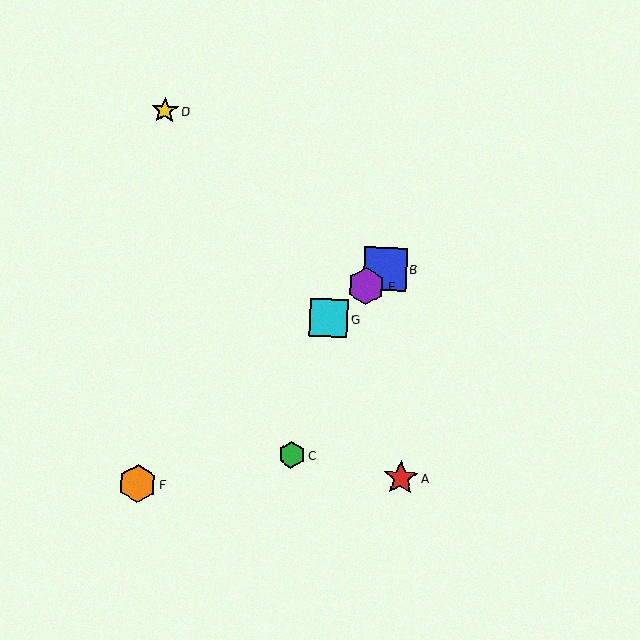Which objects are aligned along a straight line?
Objects B, E, F, G are aligned along a straight line.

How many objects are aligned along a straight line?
4 objects (B, E, F, G) are aligned along a straight line.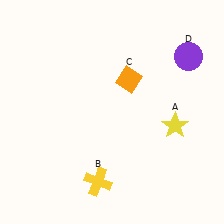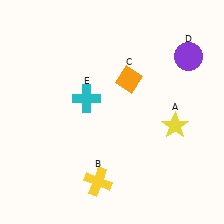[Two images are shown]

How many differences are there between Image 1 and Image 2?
There is 1 difference between the two images.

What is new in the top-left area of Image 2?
A cyan cross (E) was added in the top-left area of Image 2.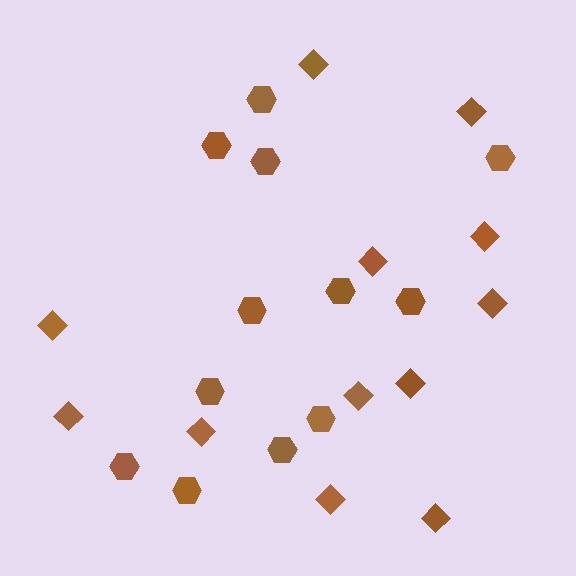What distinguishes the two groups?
There are 2 groups: one group of hexagons (12) and one group of diamonds (12).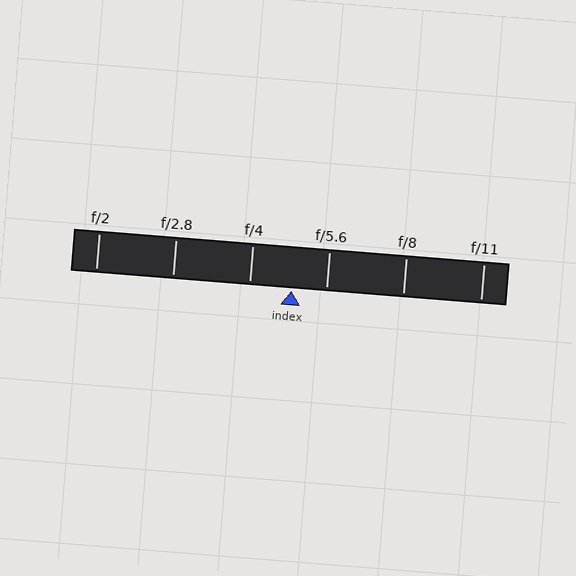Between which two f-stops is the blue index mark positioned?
The index mark is between f/4 and f/5.6.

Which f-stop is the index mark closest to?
The index mark is closest to f/5.6.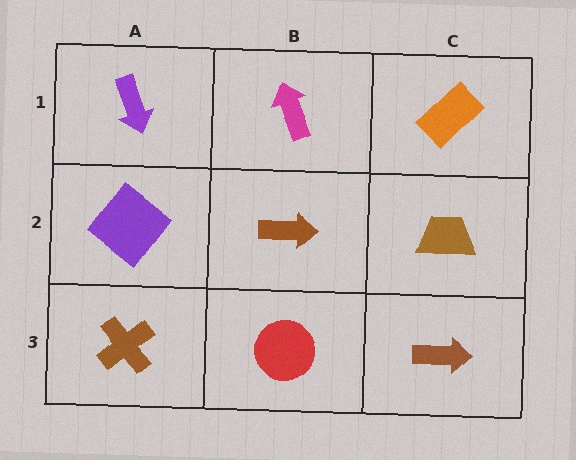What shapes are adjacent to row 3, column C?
A brown trapezoid (row 2, column C), a red circle (row 3, column B).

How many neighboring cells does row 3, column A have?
2.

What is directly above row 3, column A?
A purple diamond.